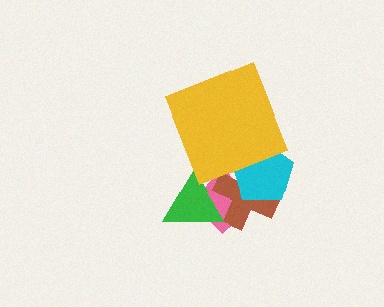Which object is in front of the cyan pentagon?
The yellow square is in front of the cyan pentagon.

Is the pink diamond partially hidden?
Yes, it is partially covered by another shape.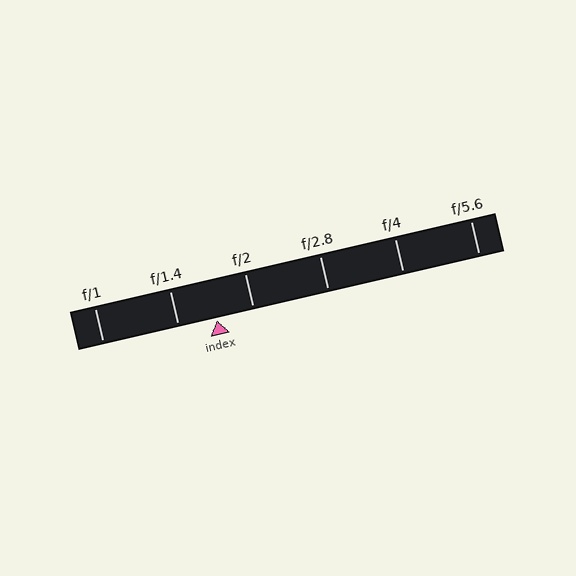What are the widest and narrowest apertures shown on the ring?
The widest aperture shown is f/1 and the narrowest is f/5.6.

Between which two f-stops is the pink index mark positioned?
The index mark is between f/1.4 and f/2.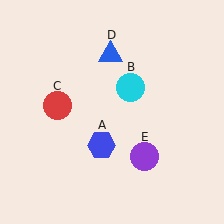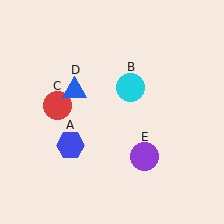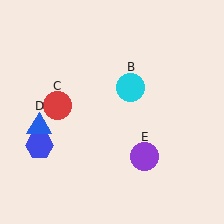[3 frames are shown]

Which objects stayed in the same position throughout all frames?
Cyan circle (object B) and red circle (object C) and purple circle (object E) remained stationary.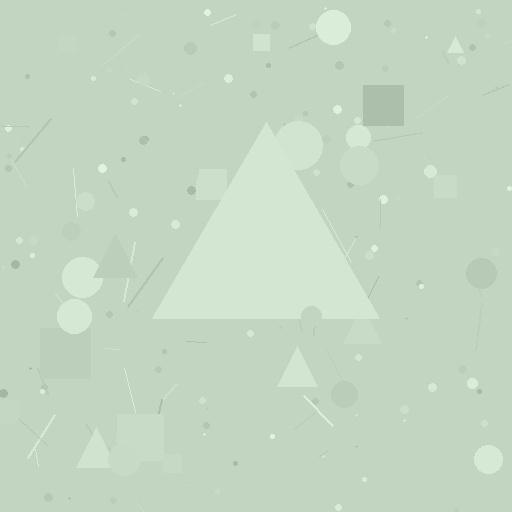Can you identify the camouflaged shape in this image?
The camouflaged shape is a triangle.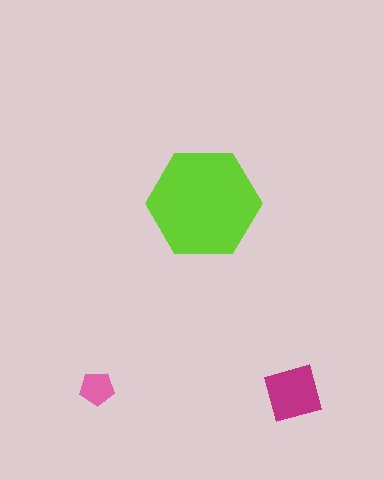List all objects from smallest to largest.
The pink pentagon, the magenta diamond, the lime hexagon.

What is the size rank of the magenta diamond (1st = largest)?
2nd.